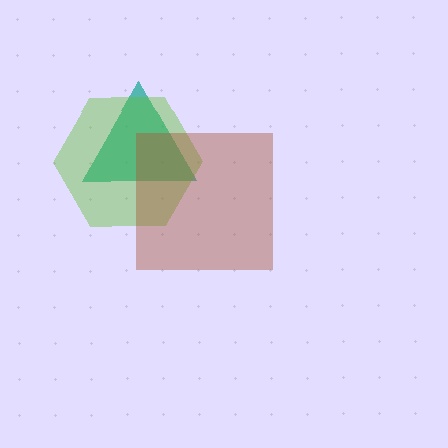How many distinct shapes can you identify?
There are 3 distinct shapes: a teal triangle, a lime hexagon, a brown square.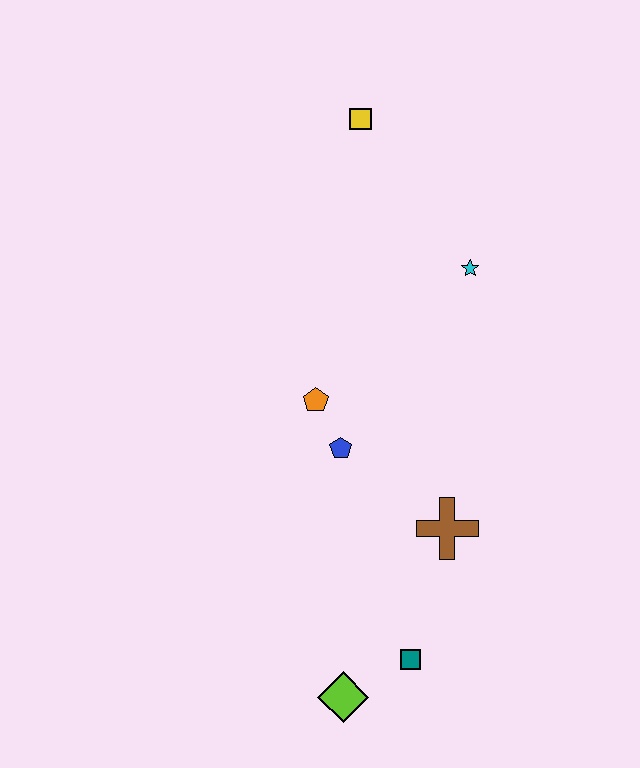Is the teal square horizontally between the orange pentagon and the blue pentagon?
No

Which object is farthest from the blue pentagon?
The yellow square is farthest from the blue pentagon.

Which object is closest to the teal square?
The lime diamond is closest to the teal square.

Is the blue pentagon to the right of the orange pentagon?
Yes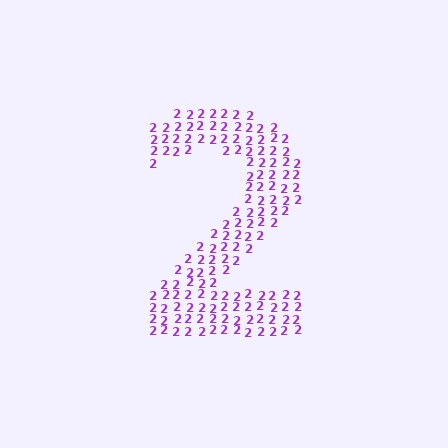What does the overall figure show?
The overall figure shows the digit 2.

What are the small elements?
The small elements are digit 2's.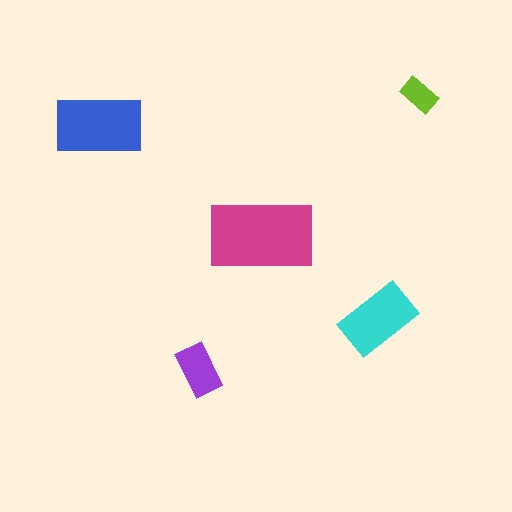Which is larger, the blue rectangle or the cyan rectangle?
The blue one.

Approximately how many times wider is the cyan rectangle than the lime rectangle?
About 2 times wider.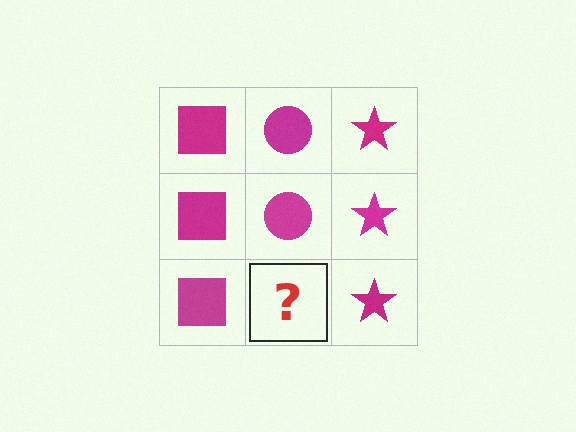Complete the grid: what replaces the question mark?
The question mark should be replaced with a magenta circle.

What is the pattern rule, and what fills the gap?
The rule is that each column has a consistent shape. The gap should be filled with a magenta circle.